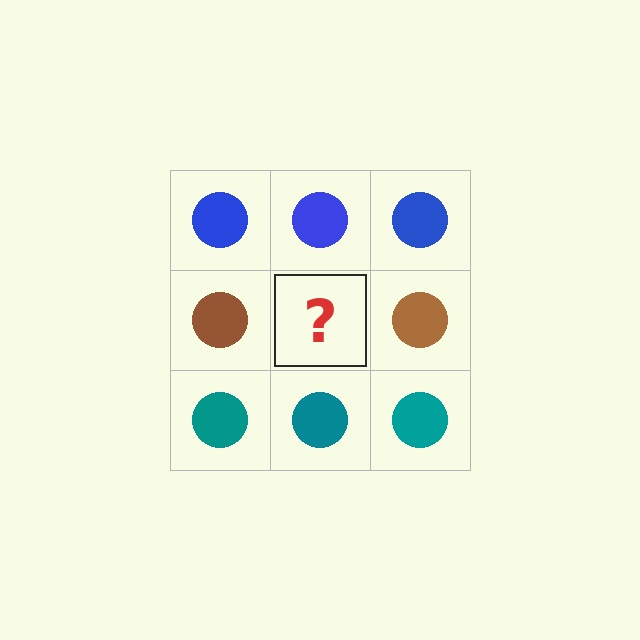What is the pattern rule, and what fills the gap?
The rule is that each row has a consistent color. The gap should be filled with a brown circle.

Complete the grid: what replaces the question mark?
The question mark should be replaced with a brown circle.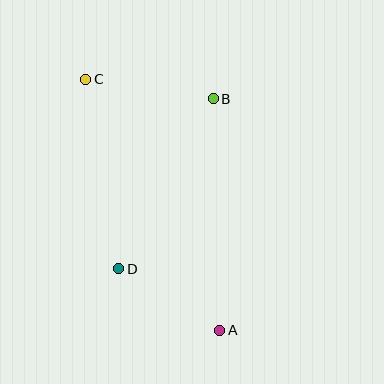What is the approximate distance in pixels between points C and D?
The distance between C and D is approximately 192 pixels.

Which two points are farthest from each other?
Points A and C are farthest from each other.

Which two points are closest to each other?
Points A and D are closest to each other.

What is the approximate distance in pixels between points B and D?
The distance between B and D is approximately 194 pixels.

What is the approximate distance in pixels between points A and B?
The distance between A and B is approximately 232 pixels.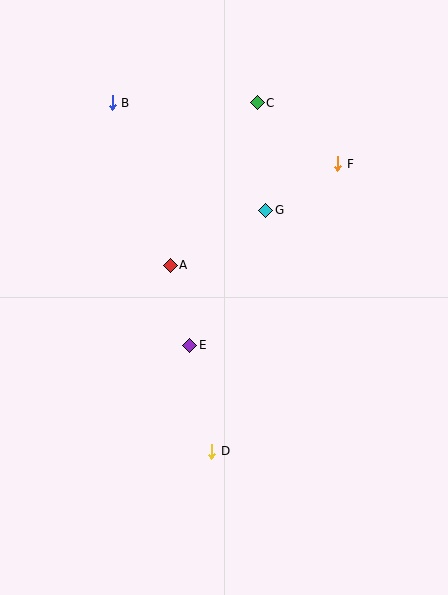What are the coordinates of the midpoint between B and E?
The midpoint between B and E is at (151, 224).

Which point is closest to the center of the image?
Point E at (190, 345) is closest to the center.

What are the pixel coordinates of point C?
Point C is at (257, 103).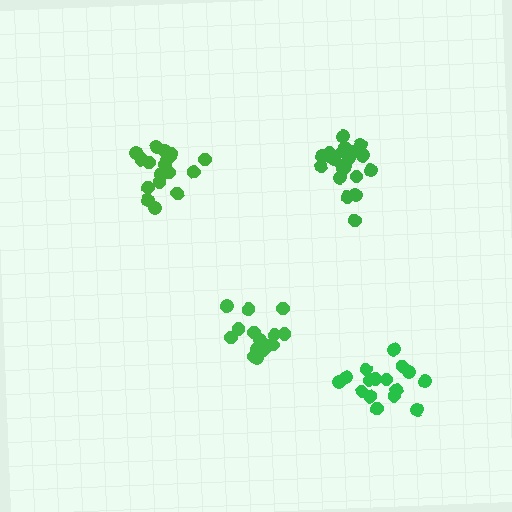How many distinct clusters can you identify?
There are 4 distinct clusters.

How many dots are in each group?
Group 1: 21 dots, Group 2: 16 dots, Group 3: 16 dots, Group 4: 18 dots (71 total).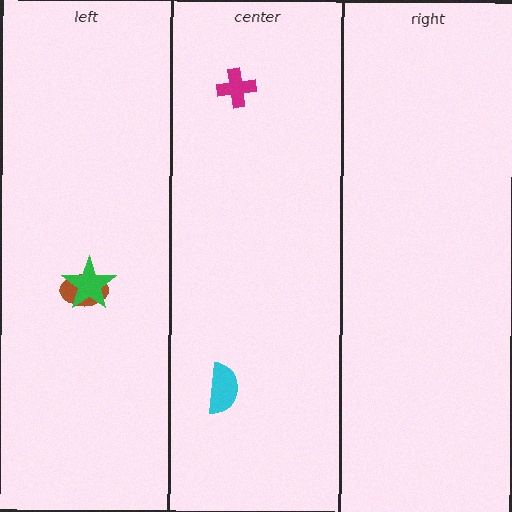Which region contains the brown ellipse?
The left region.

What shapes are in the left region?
The brown ellipse, the green star.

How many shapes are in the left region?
2.